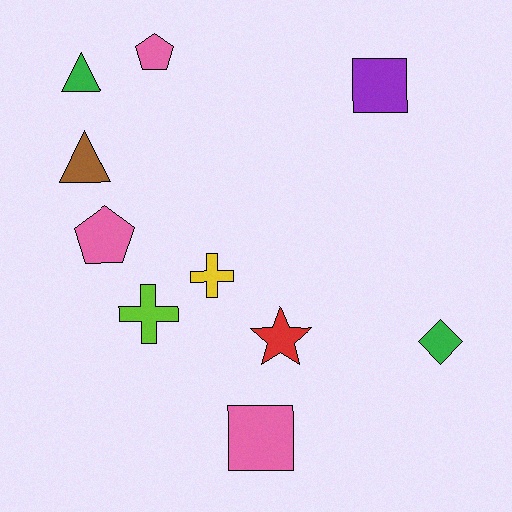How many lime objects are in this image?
There is 1 lime object.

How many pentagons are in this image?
There are 2 pentagons.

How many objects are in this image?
There are 10 objects.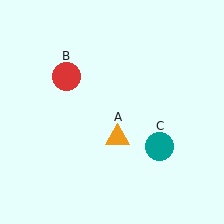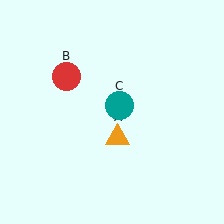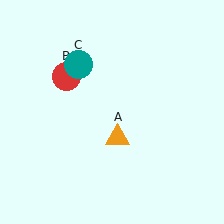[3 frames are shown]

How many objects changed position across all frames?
1 object changed position: teal circle (object C).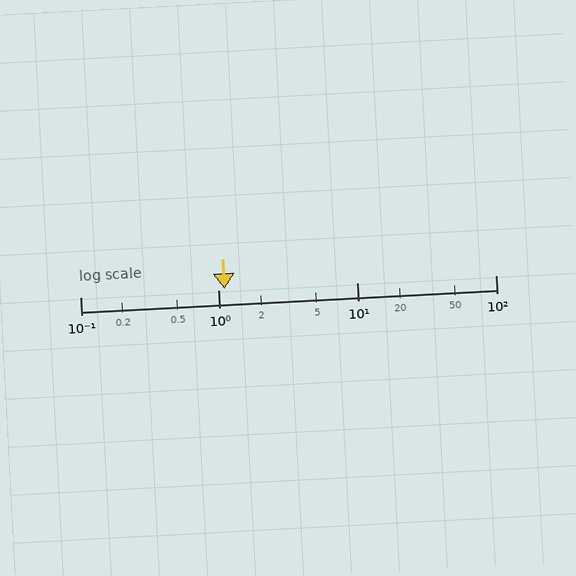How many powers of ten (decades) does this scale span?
The scale spans 3 decades, from 0.1 to 100.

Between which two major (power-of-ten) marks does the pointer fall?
The pointer is between 1 and 10.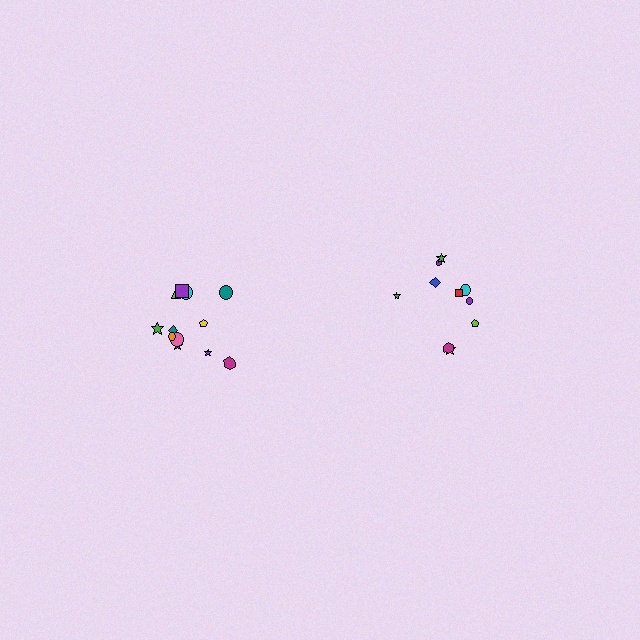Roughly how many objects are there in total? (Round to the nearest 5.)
Roughly 20 objects in total.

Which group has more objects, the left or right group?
The left group.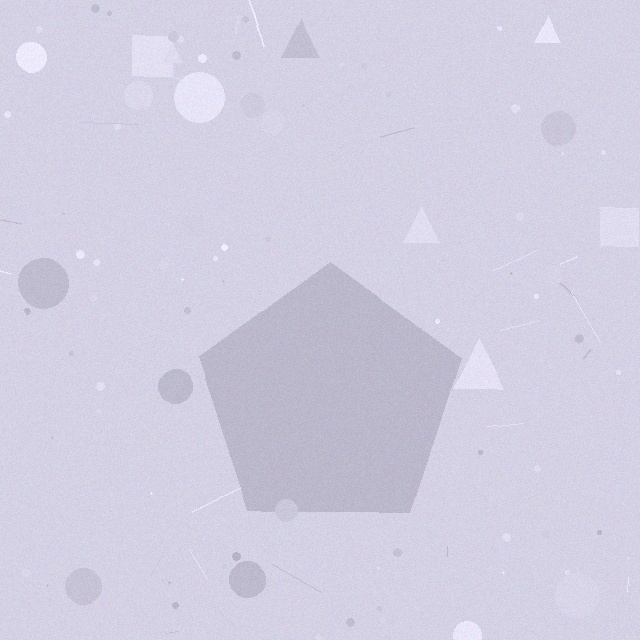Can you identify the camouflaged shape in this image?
The camouflaged shape is a pentagon.